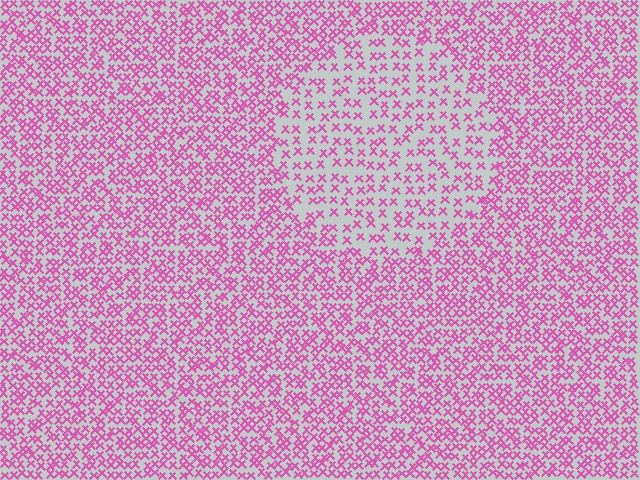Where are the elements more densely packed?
The elements are more densely packed outside the circle boundary.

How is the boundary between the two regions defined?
The boundary is defined by a change in element density (approximately 1.9x ratio). All elements are the same color, size, and shape.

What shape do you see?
I see a circle.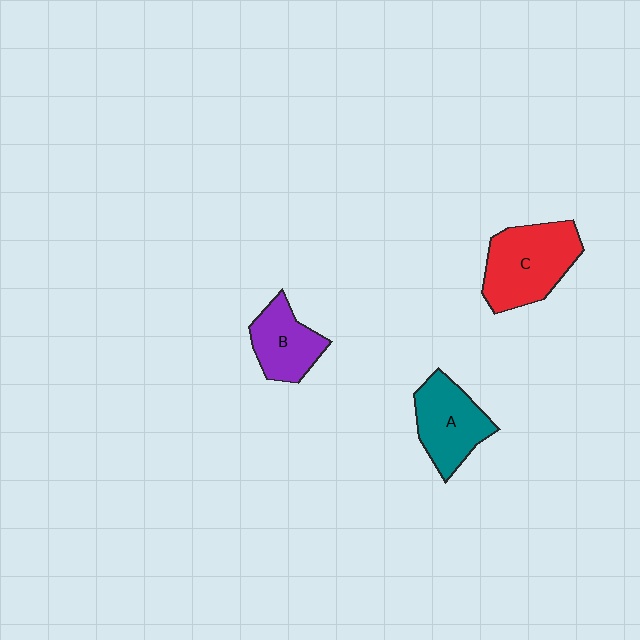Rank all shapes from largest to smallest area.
From largest to smallest: C (red), A (teal), B (purple).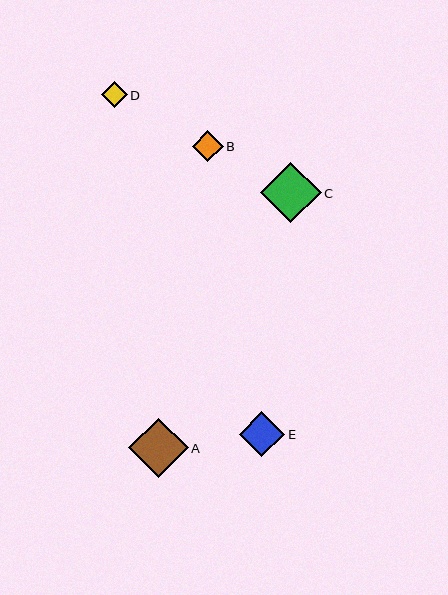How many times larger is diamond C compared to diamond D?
Diamond C is approximately 2.3 times the size of diamond D.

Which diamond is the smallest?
Diamond D is the smallest with a size of approximately 26 pixels.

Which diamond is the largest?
Diamond C is the largest with a size of approximately 60 pixels.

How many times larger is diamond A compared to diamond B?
Diamond A is approximately 2.0 times the size of diamond B.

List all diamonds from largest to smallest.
From largest to smallest: C, A, E, B, D.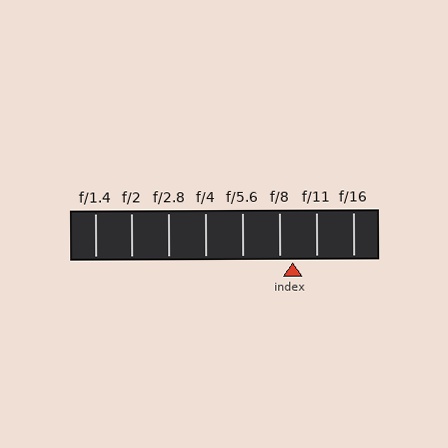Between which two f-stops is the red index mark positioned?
The index mark is between f/8 and f/11.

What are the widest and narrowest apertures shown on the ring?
The widest aperture shown is f/1.4 and the narrowest is f/16.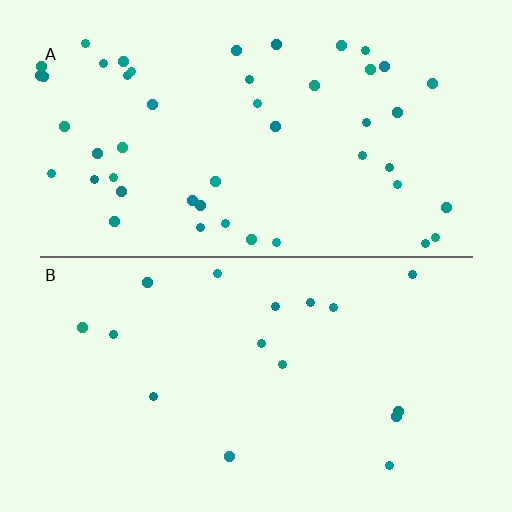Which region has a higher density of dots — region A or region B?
A (the top).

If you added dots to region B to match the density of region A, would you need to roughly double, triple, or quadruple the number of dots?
Approximately triple.